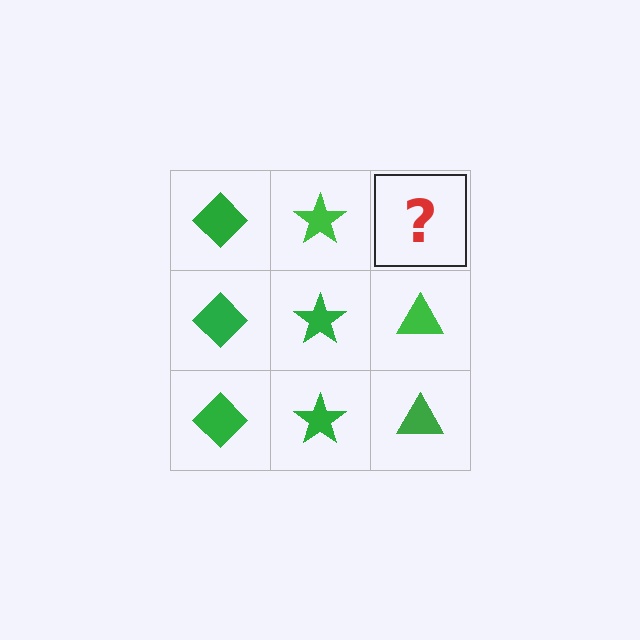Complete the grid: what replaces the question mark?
The question mark should be replaced with a green triangle.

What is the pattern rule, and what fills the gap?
The rule is that each column has a consistent shape. The gap should be filled with a green triangle.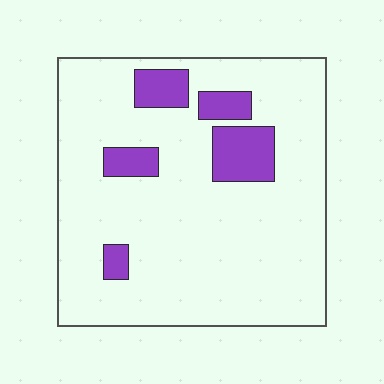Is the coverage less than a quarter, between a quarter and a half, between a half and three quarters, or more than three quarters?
Less than a quarter.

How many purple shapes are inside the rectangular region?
5.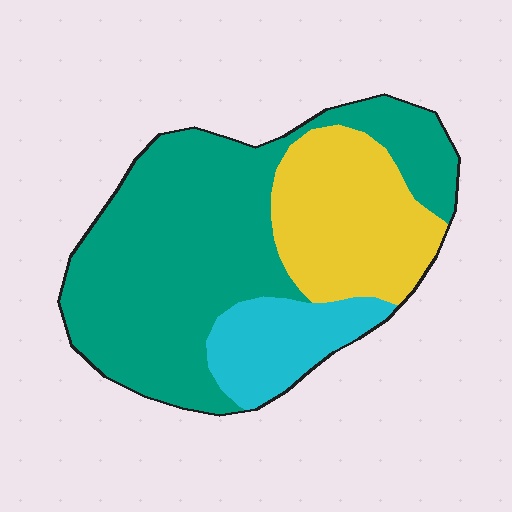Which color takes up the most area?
Teal, at roughly 60%.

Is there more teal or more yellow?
Teal.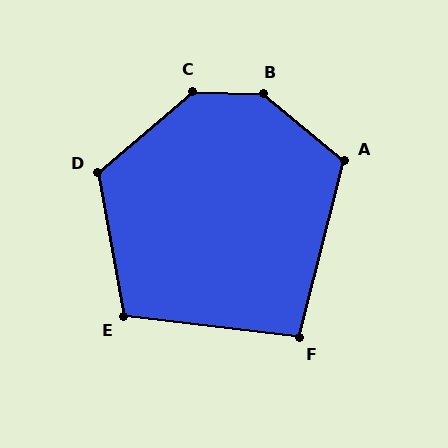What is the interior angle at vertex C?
Approximately 138 degrees (obtuse).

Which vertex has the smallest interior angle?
F, at approximately 97 degrees.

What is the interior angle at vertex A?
Approximately 115 degrees (obtuse).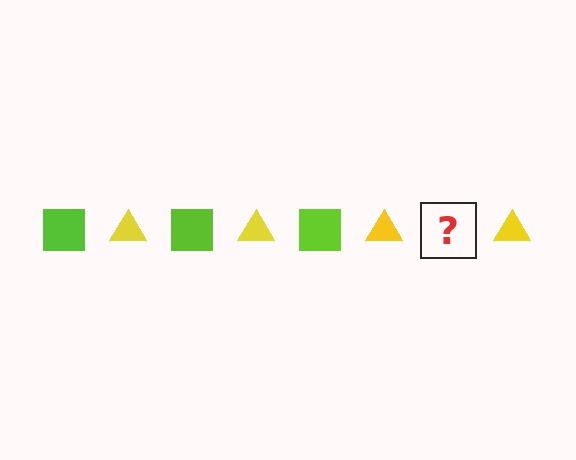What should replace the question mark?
The question mark should be replaced with a lime square.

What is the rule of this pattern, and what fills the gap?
The rule is that the pattern alternates between lime square and yellow triangle. The gap should be filled with a lime square.